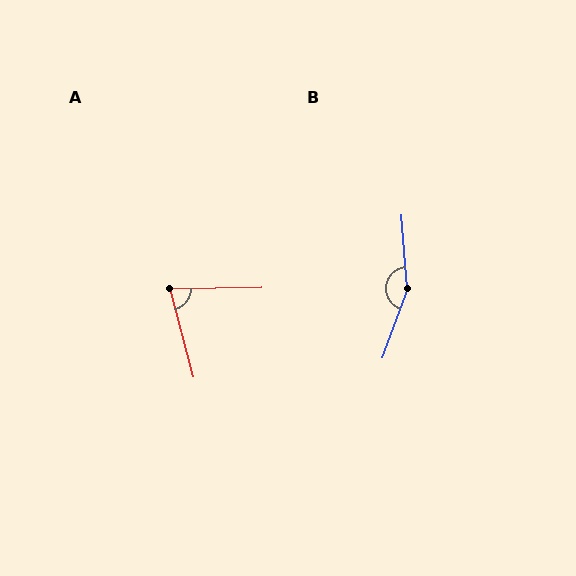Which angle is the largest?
B, at approximately 155 degrees.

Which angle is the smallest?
A, at approximately 76 degrees.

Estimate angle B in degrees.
Approximately 155 degrees.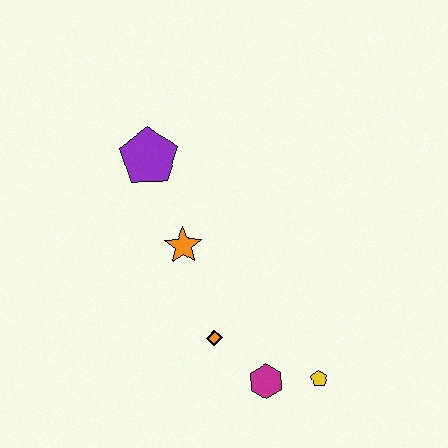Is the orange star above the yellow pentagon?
Yes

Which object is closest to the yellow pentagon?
The magenta hexagon is closest to the yellow pentagon.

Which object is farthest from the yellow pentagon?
The purple pentagon is farthest from the yellow pentagon.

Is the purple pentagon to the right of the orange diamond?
No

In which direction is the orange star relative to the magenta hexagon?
The orange star is above the magenta hexagon.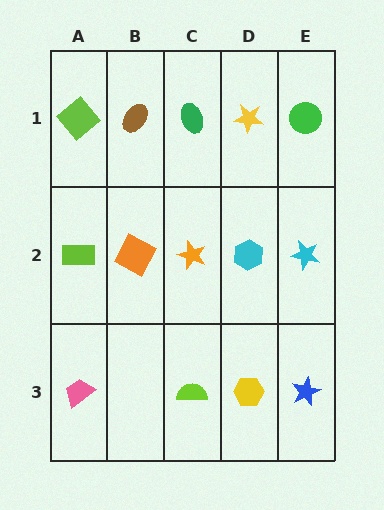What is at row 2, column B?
An orange square.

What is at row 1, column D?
A yellow star.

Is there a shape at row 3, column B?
No, that cell is empty.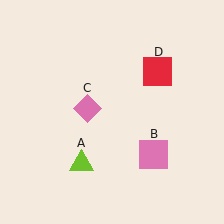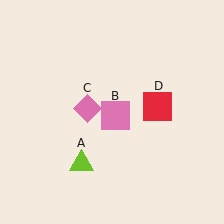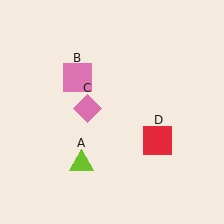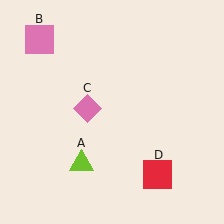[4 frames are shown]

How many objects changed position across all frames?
2 objects changed position: pink square (object B), red square (object D).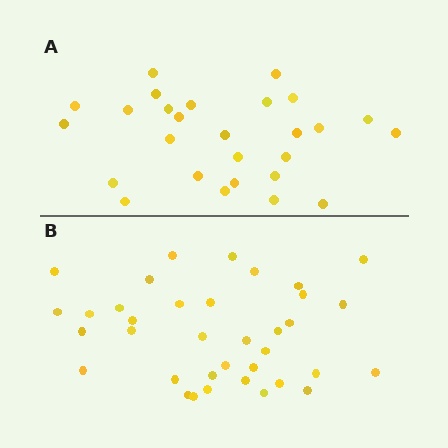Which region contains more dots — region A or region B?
Region B (the bottom region) has more dots.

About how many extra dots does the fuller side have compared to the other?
Region B has roughly 8 or so more dots than region A.